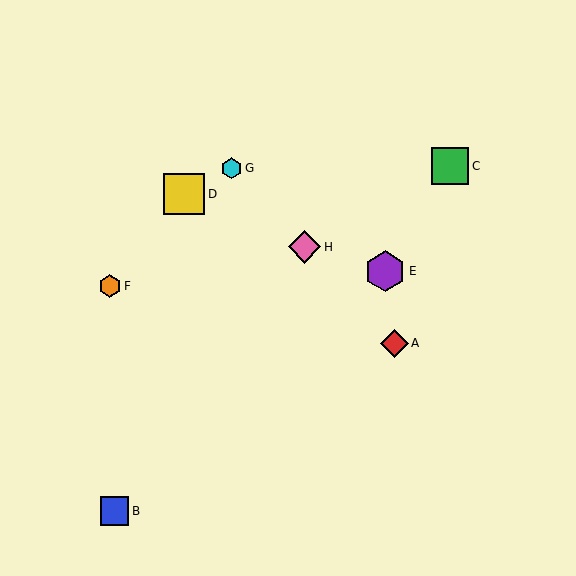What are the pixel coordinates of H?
Object H is at (305, 247).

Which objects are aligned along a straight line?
Objects A, G, H are aligned along a straight line.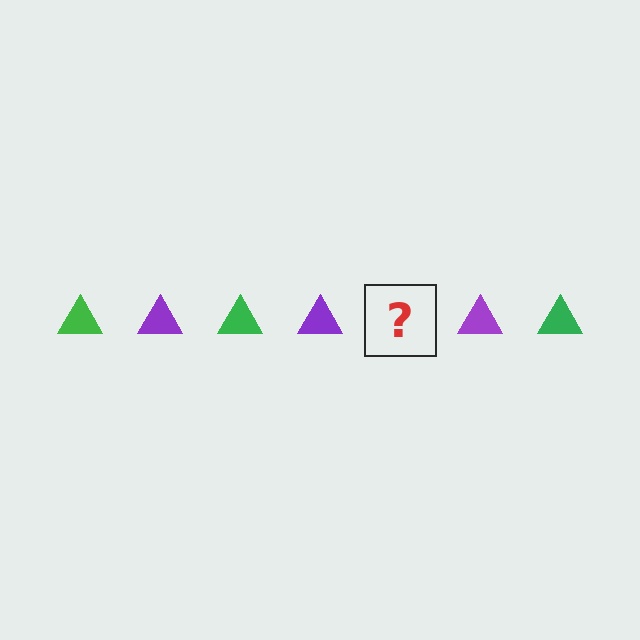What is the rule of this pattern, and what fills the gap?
The rule is that the pattern cycles through green, purple triangles. The gap should be filled with a green triangle.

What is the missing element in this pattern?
The missing element is a green triangle.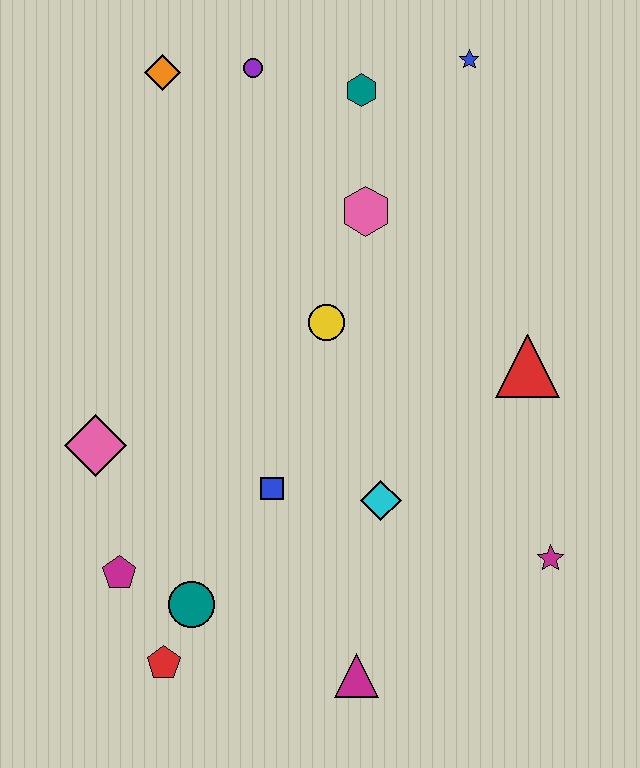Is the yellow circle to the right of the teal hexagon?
No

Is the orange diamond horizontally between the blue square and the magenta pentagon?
Yes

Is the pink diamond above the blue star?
No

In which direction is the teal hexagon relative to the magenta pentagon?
The teal hexagon is above the magenta pentagon.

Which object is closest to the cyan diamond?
The blue square is closest to the cyan diamond.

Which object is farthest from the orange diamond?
The magenta triangle is farthest from the orange diamond.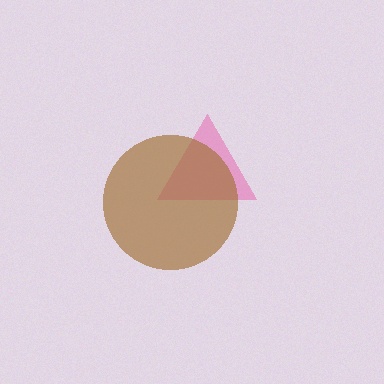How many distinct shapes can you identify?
There are 2 distinct shapes: a pink triangle, a brown circle.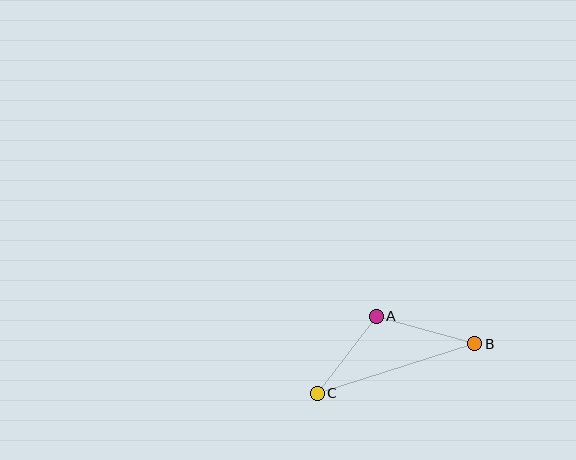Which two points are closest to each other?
Points A and C are closest to each other.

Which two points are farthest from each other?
Points B and C are farthest from each other.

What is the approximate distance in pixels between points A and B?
The distance between A and B is approximately 102 pixels.